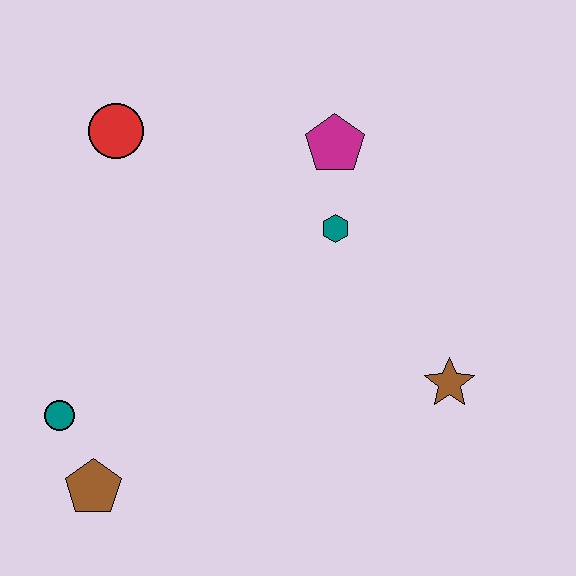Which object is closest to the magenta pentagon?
The teal hexagon is closest to the magenta pentagon.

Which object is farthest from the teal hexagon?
The brown pentagon is farthest from the teal hexagon.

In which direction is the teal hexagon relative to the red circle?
The teal hexagon is to the right of the red circle.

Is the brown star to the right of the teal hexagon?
Yes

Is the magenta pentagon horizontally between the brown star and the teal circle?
Yes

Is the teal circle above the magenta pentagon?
No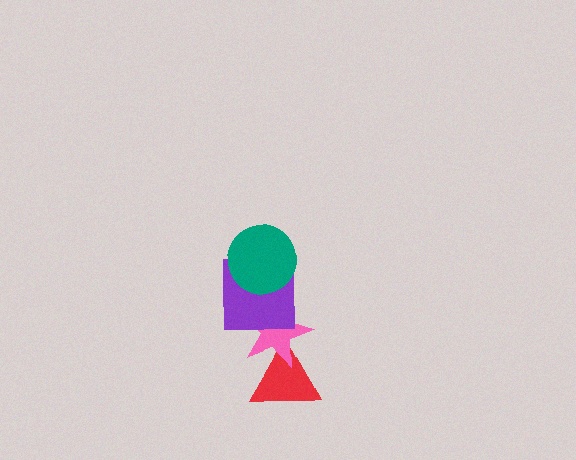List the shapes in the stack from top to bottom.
From top to bottom: the teal circle, the purple square, the pink star, the red triangle.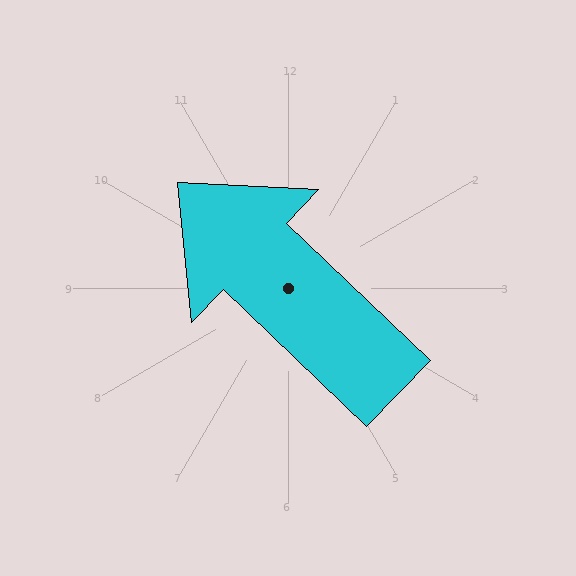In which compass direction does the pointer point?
Northwest.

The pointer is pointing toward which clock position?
Roughly 10 o'clock.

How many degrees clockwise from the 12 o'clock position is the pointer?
Approximately 314 degrees.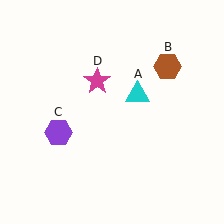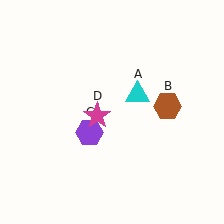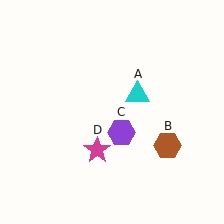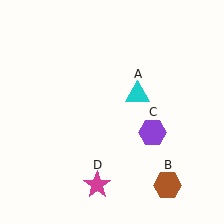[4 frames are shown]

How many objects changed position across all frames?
3 objects changed position: brown hexagon (object B), purple hexagon (object C), magenta star (object D).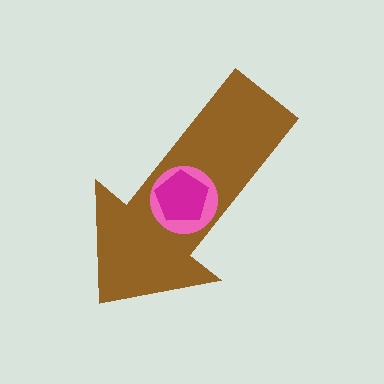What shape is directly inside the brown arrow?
The pink circle.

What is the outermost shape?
The brown arrow.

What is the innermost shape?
The magenta pentagon.